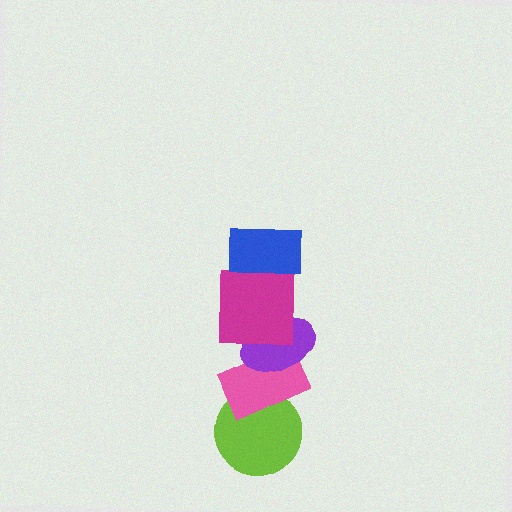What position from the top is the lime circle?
The lime circle is 5th from the top.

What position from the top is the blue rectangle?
The blue rectangle is 1st from the top.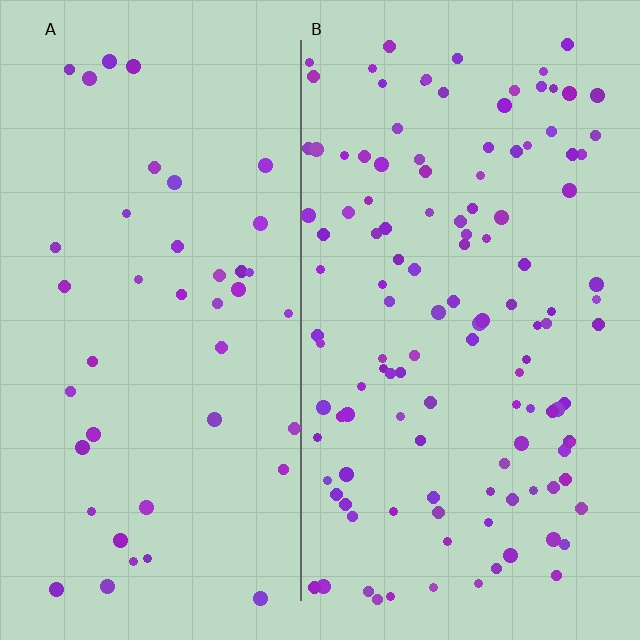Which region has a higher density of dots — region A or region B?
B (the right).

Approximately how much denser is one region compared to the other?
Approximately 2.9× — region B over region A.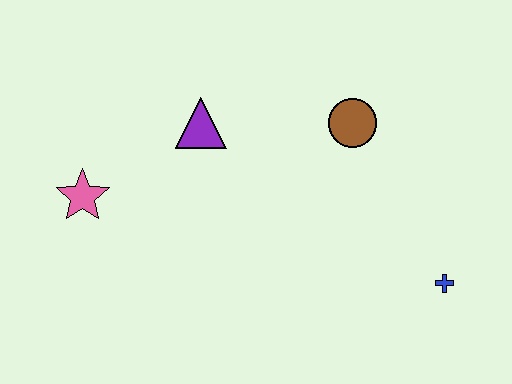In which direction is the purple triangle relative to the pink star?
The purple triangle is to the right of the pink star.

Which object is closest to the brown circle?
The purple triangle is closest to the brown circle.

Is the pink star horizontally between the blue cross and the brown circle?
No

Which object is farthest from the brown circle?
The pink star is farthest from the brown circle.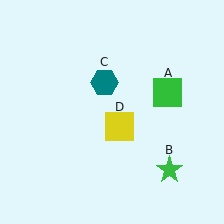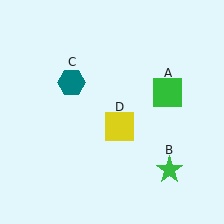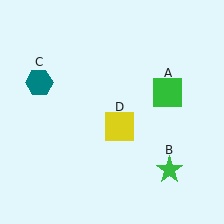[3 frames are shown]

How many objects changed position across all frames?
1 object changed position: teal hexagon (object C).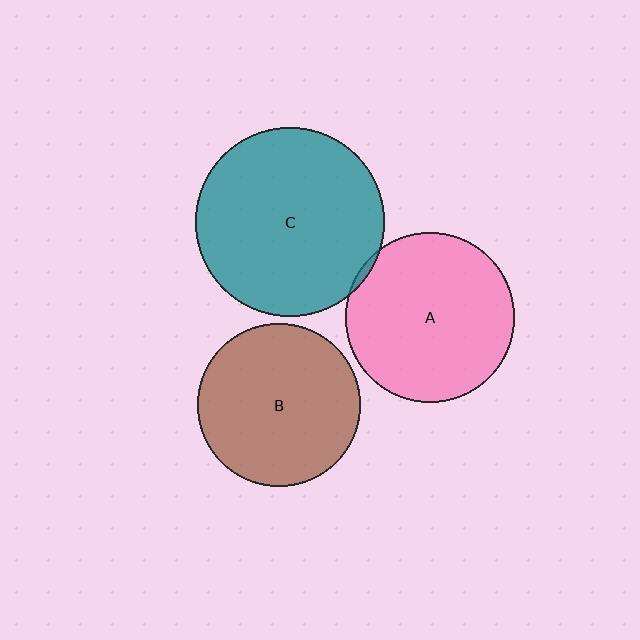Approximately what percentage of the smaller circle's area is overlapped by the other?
Approximately 5%.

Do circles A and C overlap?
Yes.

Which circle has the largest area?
Circle C (teal).